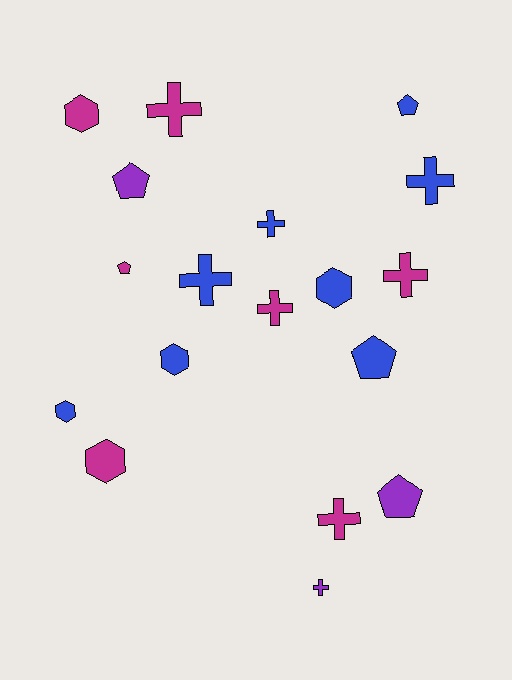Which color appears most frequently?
Blue, with 8 objects.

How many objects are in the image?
There are 18 objects.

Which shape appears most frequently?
Cross, with 8 objects.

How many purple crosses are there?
There is 1 purple cross.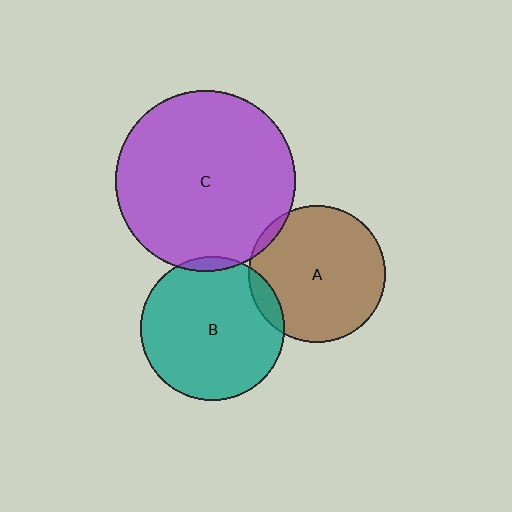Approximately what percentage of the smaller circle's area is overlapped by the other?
Approximately 5%.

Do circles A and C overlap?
Yes.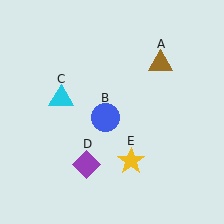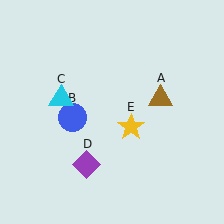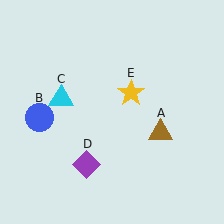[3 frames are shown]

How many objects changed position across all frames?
3 objects changed position: brown triangle (object A), blue circle (object B), yellow star (object E).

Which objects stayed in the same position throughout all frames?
Cyan triangle (object C) and purple diamond (object D) remained stationary.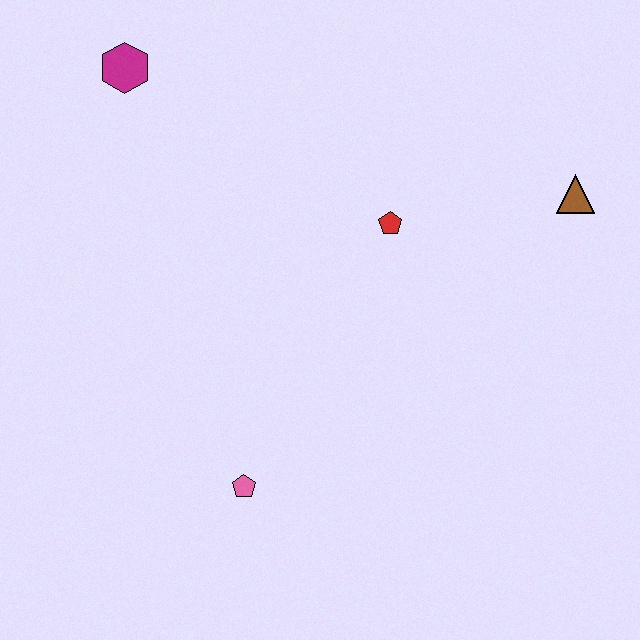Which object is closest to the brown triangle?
The red pentagon is closest to the brown triangle.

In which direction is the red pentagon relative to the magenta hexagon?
The red pentagon is to the right of the magenta hexagon.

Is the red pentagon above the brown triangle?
No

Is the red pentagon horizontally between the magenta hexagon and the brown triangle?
Yes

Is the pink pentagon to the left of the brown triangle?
Yes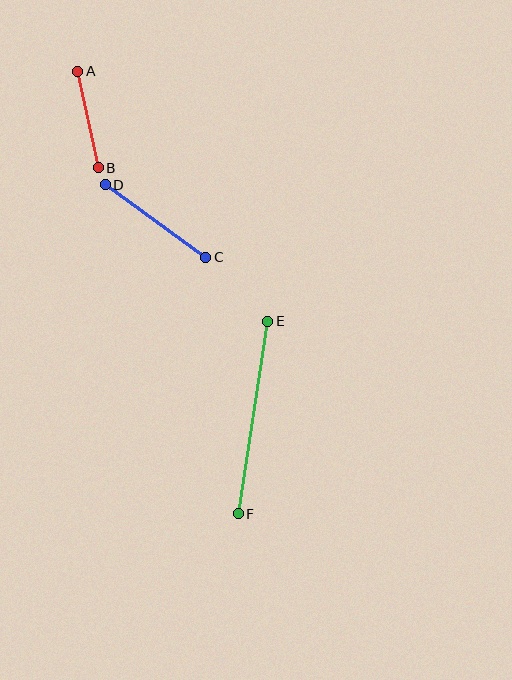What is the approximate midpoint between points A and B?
The midpoint is at approximately (88, 120) pixels.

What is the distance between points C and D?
The distance is approximately 124 pixels.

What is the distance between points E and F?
The distance is approximately 195 pixels.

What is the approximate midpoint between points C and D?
The midpoint is at approximately (156, 221) pixels.